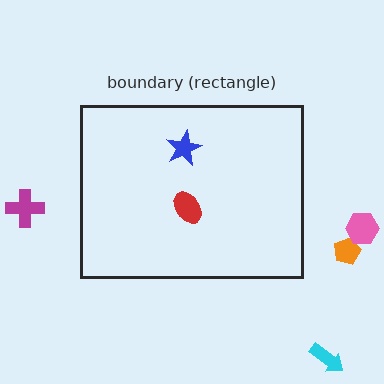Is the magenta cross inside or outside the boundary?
Outside.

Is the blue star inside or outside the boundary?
Inside.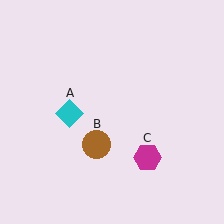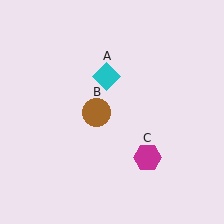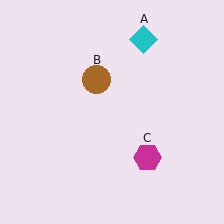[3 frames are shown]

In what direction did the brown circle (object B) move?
The brown circle (object B) moved up.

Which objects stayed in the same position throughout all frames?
Magenta hexagon (object C) remained stationary.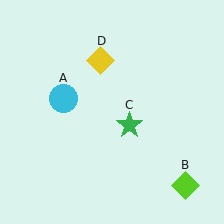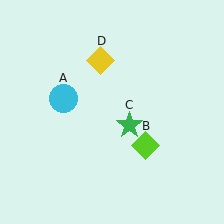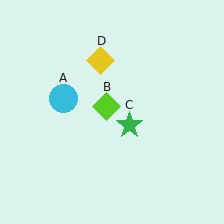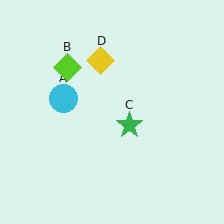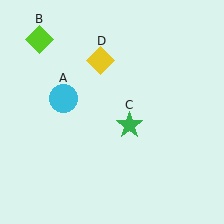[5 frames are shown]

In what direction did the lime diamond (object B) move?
The lime diamond (object B) moved up and to the left.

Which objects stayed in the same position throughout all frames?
Cyan circle (object A) and green star (object C) and yellow diamond (object D) remained stationary.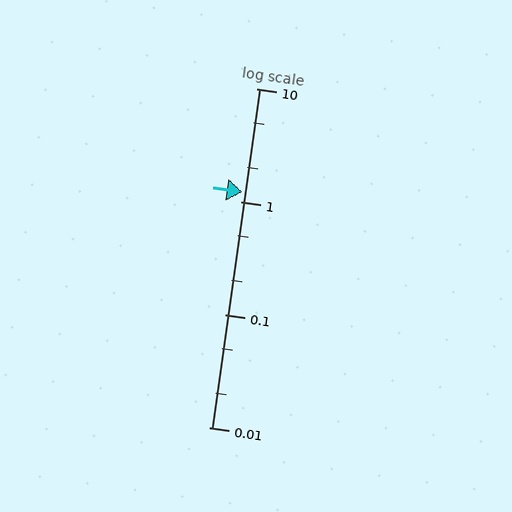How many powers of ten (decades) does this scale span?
The scale spans 3 decades, from 0.01 to 10.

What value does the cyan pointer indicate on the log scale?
The pointer indicates approximately 1.2.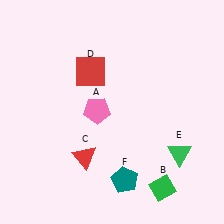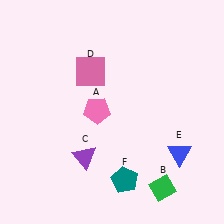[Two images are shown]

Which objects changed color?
C changed from red to purple. D changed from red to pink. E changed from green to blue.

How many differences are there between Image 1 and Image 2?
There are 3 differences between the two images.